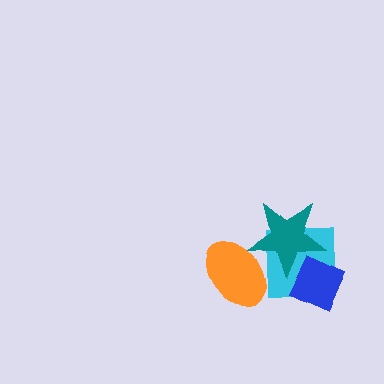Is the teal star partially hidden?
Yes, it is partially covered by another shape.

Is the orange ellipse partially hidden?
No, no other shape covers it.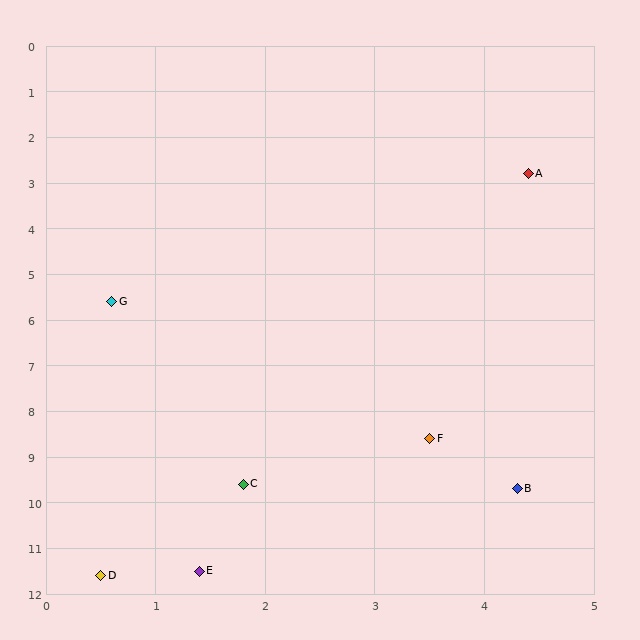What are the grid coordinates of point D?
Point D is at approximately (0.5, 11.6).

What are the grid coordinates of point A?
Point A is at approximately (4.4, 2.8).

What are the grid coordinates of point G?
Point G is at approximately (0.6, 5.6).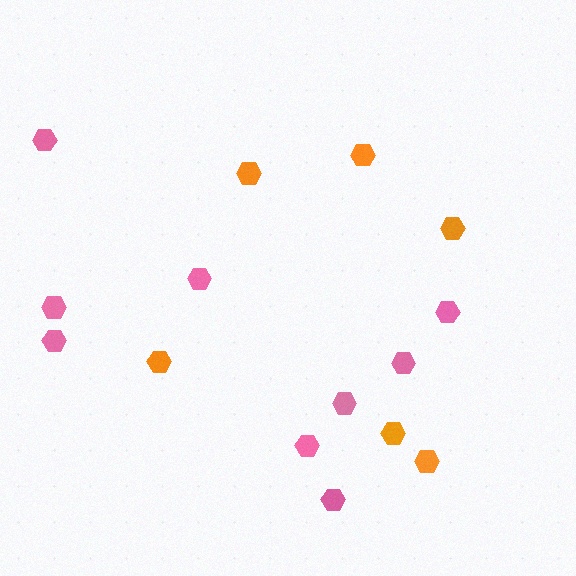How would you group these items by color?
There are 2 groups: one group of pink hexagons (9) and one group of orange hexagons (6).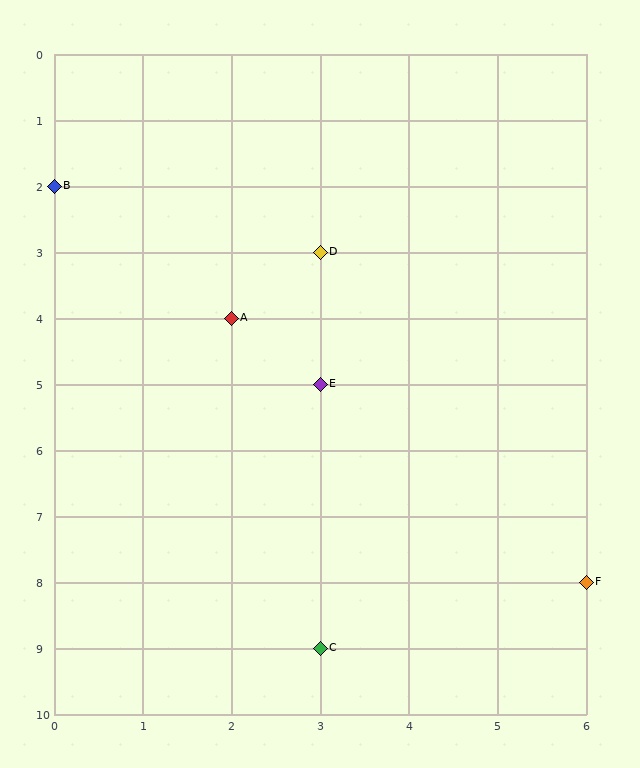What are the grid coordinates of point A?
Point A is at grid coordinates (2, 4).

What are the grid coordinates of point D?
Point D is at grid coordinates (3, 3).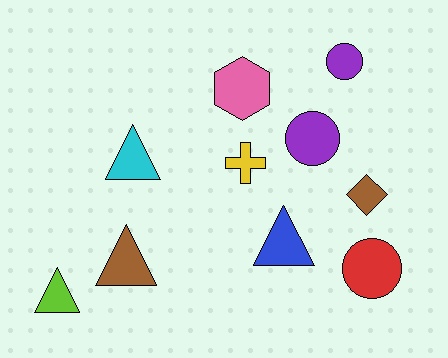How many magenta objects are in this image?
There are no magenta objects.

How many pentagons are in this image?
There are no pentagons.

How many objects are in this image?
There are 10 objects.